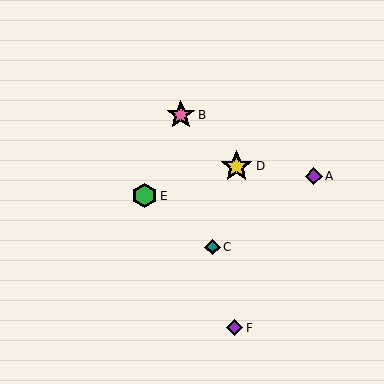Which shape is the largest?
The yellow star (labeled D) is the largest.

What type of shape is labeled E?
Shape E is a green hexagon.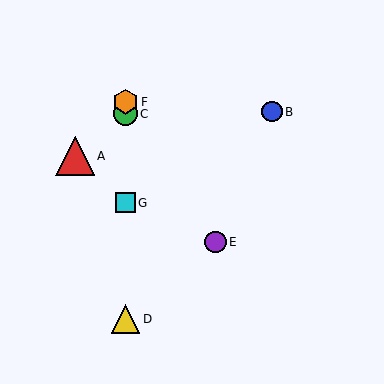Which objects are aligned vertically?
Objects C, D, F, G are aligned vertically.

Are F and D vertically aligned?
Yes, both are at x≈125.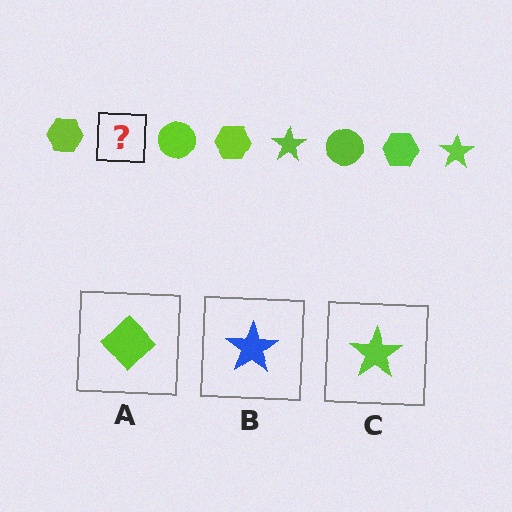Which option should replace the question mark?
Option C.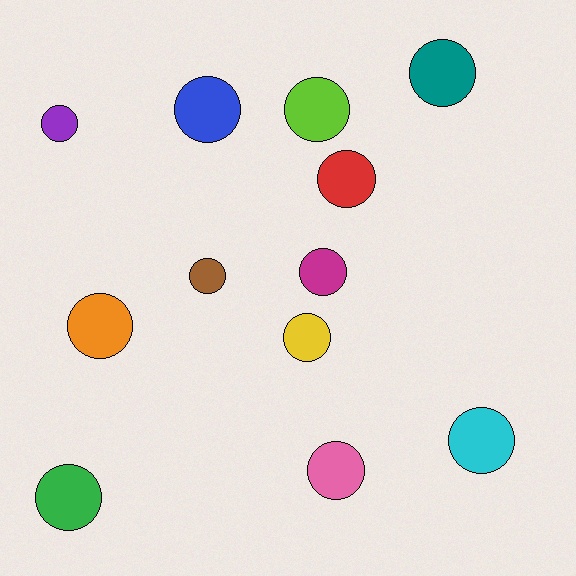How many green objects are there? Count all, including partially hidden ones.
There is 1 green object.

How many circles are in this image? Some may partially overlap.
There are 12 circles.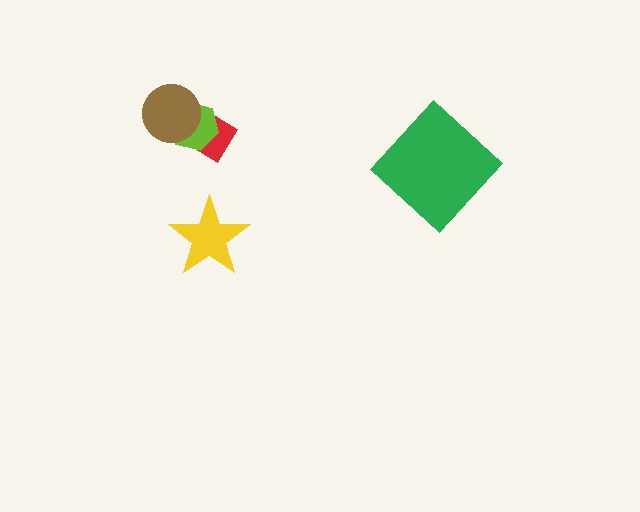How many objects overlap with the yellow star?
0 objects overlap with the yellow star.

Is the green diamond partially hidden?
No, no other shape covers it.